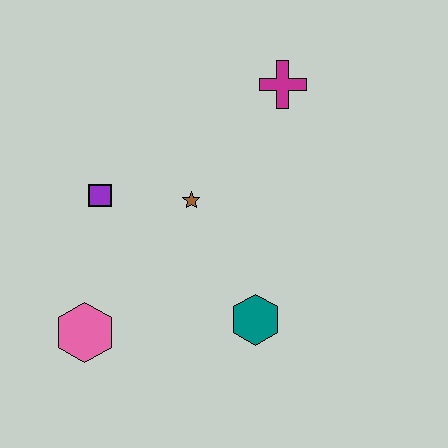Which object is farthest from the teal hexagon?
The magenta cross is farthest from the teal hexagon.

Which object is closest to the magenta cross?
The brown star is closest to the magenta cross.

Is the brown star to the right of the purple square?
Yes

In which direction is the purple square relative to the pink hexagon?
The purple square is above the pink hexagon.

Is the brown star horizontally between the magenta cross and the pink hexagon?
Yes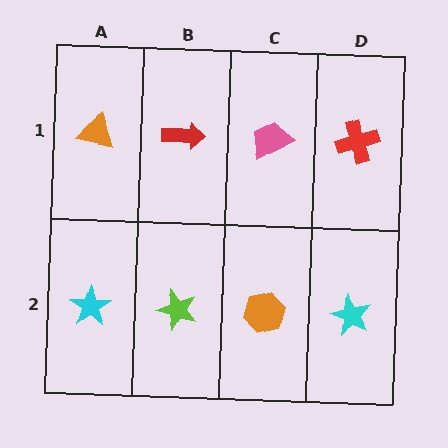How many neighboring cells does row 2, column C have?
3.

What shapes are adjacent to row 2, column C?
A pink trapezoid (row 1, column C), a lime star (row 2, column B), a cyan star (row 2, column D).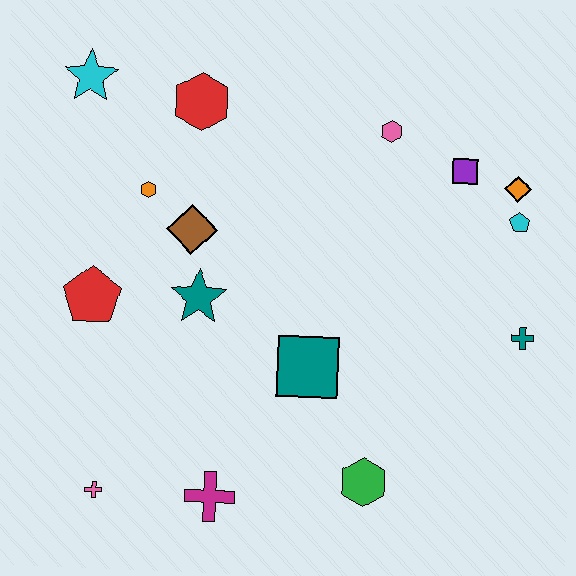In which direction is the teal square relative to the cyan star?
The teal square is below the cyan star.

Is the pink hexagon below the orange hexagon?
No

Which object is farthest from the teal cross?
The cyan star is farthest from the teal cross.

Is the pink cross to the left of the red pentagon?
No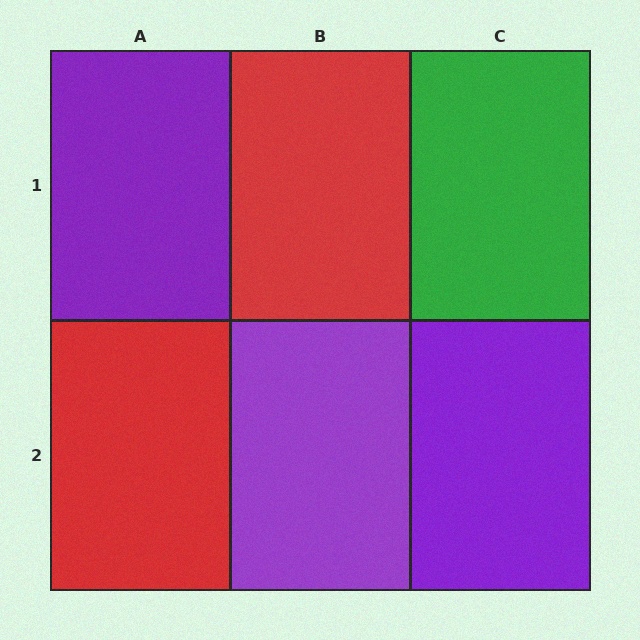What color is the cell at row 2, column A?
Red.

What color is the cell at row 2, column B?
Purple.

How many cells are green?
1 cell is green.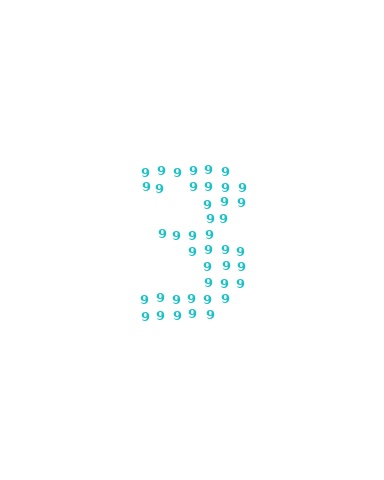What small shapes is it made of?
It is made of small digit 9's.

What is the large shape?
The large shape is the digit 3.